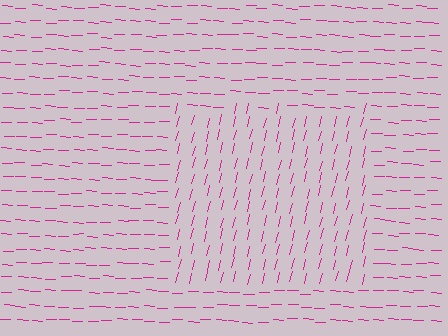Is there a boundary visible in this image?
Yes, there is a texture boundary formed by a change in line orientation.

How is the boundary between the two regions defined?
The boundary is defined purely by a change in line orientation (approximately 78 degrees difference). All lines are the same color and thickness.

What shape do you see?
I see a rectangle.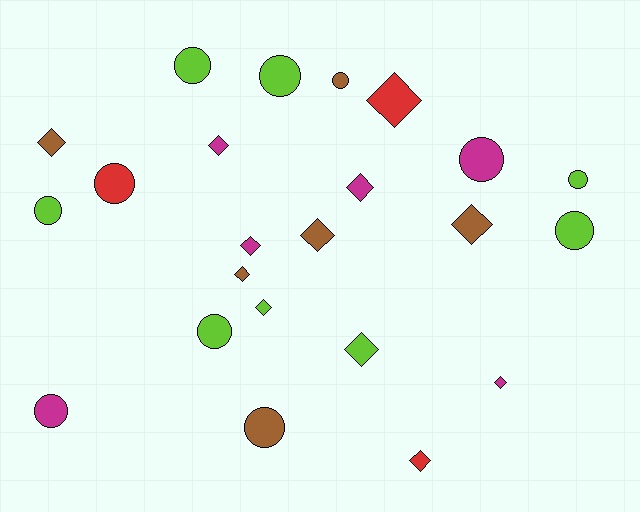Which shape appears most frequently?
Diamond, with 12 objects.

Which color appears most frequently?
Lime, with 8 objects.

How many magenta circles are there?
There are 2 magenta circles.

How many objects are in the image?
There are 23 objects.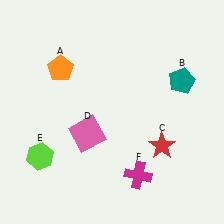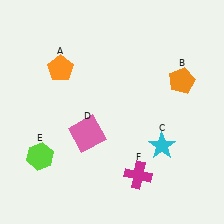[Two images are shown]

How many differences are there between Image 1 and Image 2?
There are 2 differences between the two images.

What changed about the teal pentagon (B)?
In Image 1, B is teal. In Image 2, it changed to orange.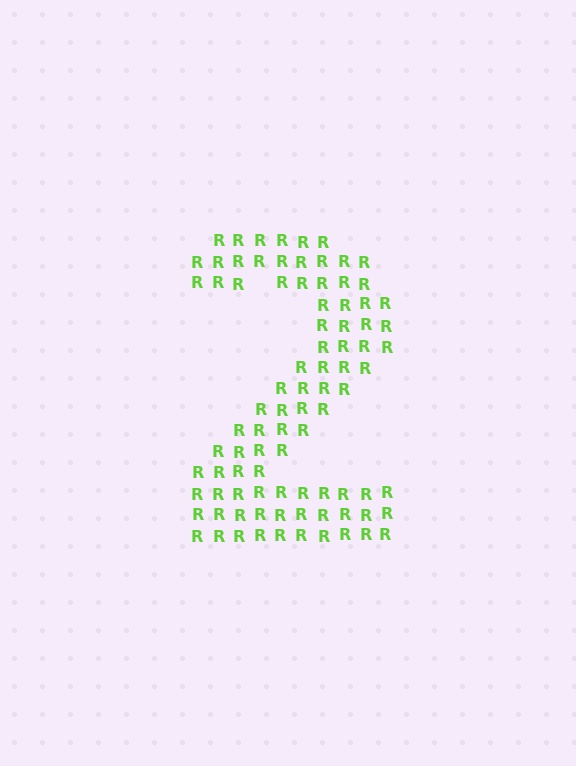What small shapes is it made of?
It is made of small letter R's.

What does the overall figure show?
The overall figure shows the digit 2.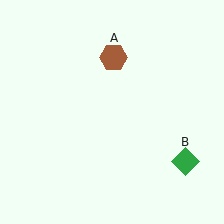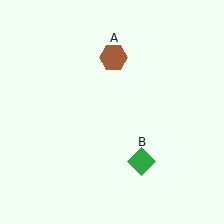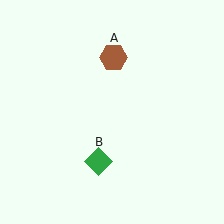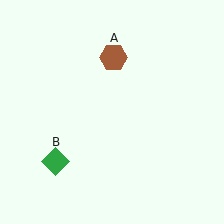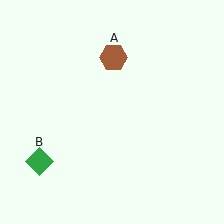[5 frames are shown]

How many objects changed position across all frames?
1 object changed position: green diamond (object B).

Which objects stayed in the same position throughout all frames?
Brown hexagon (object A) remained stationary.